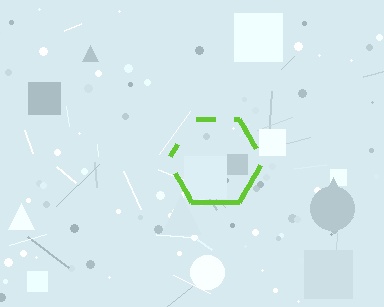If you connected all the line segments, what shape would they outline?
They would outline a hexagon.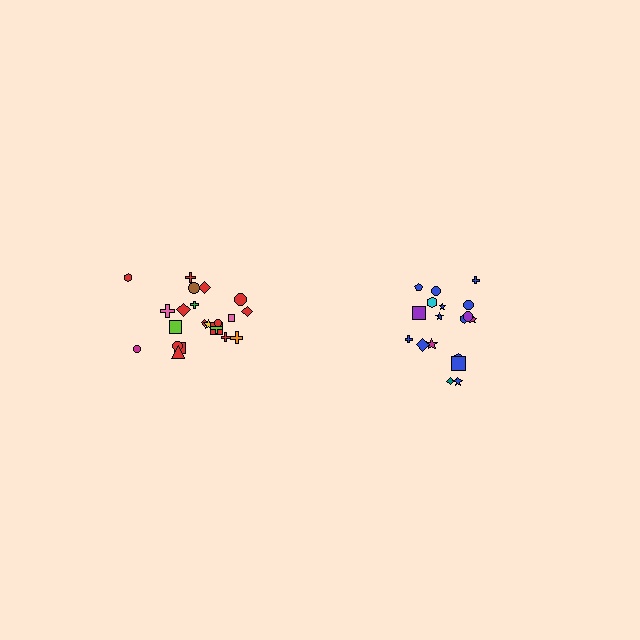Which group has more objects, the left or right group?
The left group.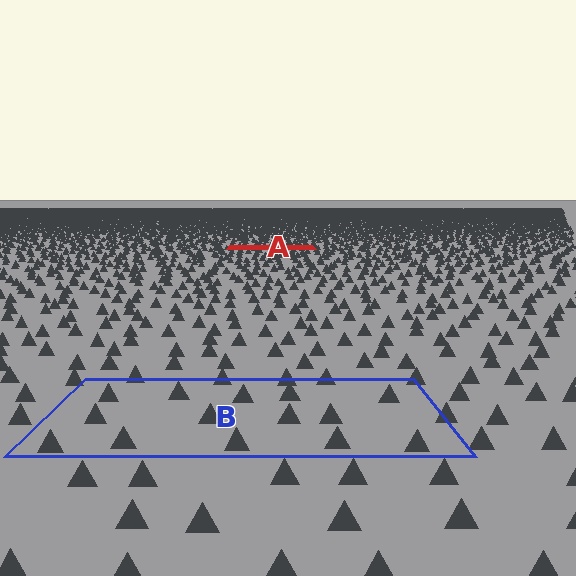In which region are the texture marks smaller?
The texture marks are smaller in region A, because it is farther away.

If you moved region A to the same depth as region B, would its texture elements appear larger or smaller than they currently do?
They would appear larger. At a closer depth, the same texture elements are projected at a bigger on-screen size.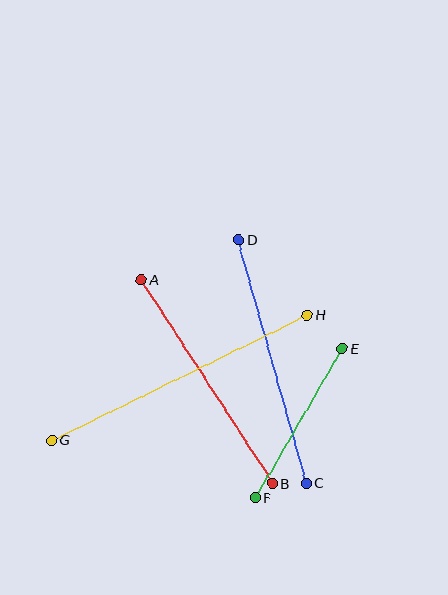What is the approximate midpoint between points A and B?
The midpoint is at approximately (207, 381) pixels.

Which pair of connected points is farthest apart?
Points G and H are farthest apart.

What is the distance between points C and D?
The distance is approximately 252 pixels.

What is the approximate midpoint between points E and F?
The midpoint is at approximately (299, 423) pixels.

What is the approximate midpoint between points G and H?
The midpoint is at approximately (179, 378) pixels.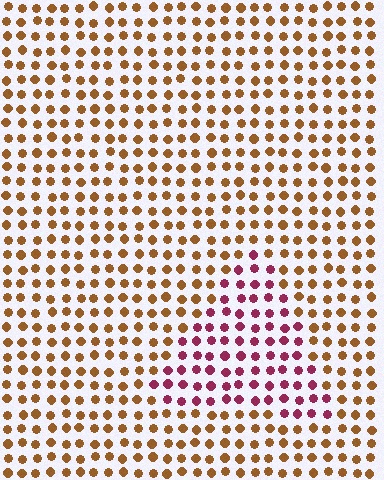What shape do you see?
I see a triangle.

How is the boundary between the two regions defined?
The boundary is defined purely by a slight shift in hue (about 55 degrees). Spacing, size, and orientation are identical on both sides.